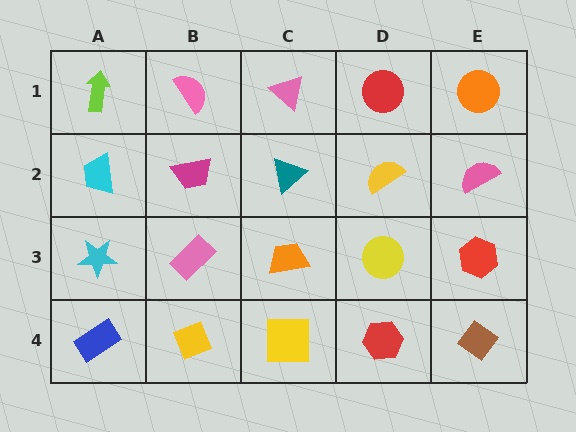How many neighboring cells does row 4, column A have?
2.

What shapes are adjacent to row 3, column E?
A pink semicircle (row 2, column E), a brown diamond (row 4, column E), a yellow circle (row 3, column D).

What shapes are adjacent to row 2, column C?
A pink triangle (row 1, column C), an orange trapezoid (row 3, column C), a magenta trapezoid (row 2, column B), a yellow semicircle (row 2, column D).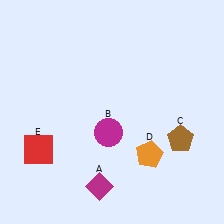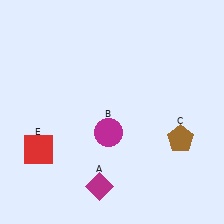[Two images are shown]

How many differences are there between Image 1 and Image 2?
There is 1 difference between the two images.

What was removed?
The orange pentagon (D) was removed in Image 2.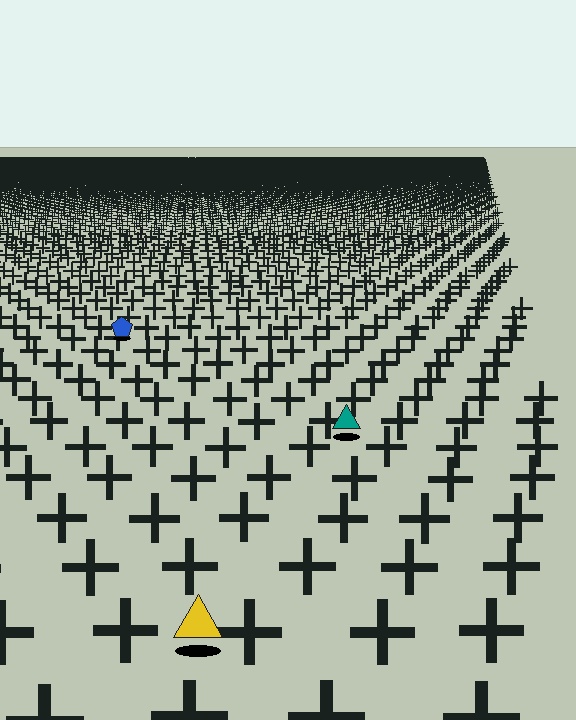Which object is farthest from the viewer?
The blue pentagon is farthest from the viewer. It appears smaller and the ground texture around it is denser.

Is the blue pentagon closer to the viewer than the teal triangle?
No. The teal triangle is closer — you can tell from the texture gradient: the ground texture is coarser near it.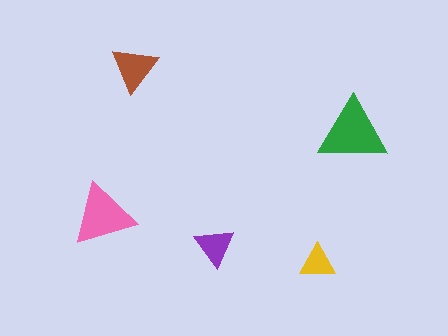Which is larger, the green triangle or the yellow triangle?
The green one.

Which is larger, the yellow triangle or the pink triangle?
The pink one.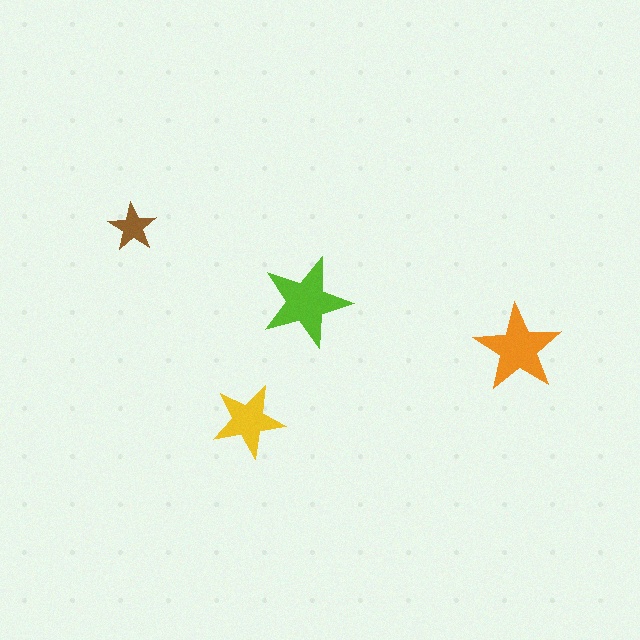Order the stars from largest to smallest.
the lime one, the orange one, the yellow one, the brown one.